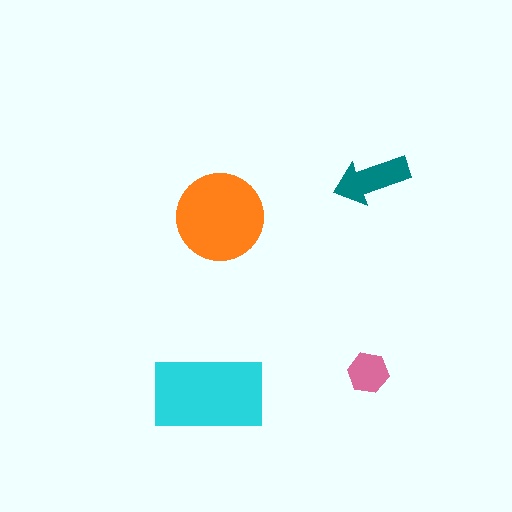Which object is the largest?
The cyan rectangle.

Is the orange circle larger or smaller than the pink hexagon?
Larger.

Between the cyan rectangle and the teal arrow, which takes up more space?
The cyan rectangle.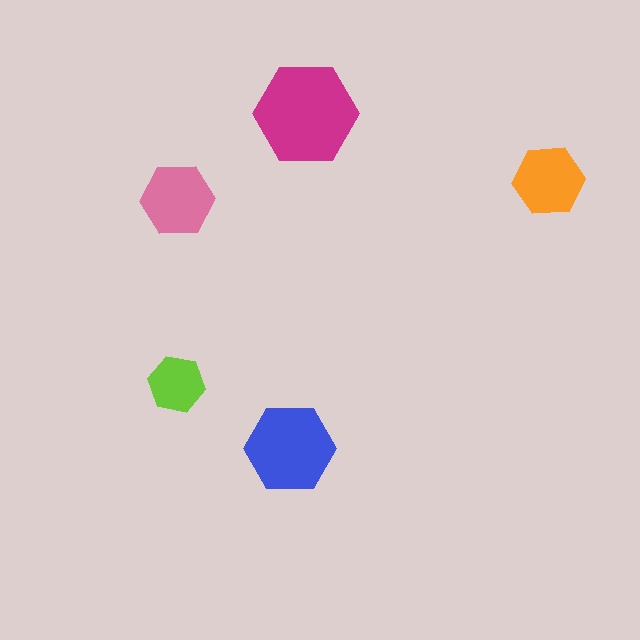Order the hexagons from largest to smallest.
the magenta one, the blue one, the pink one, the orange one, the lime one.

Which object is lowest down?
The blue hexagon is bottommost.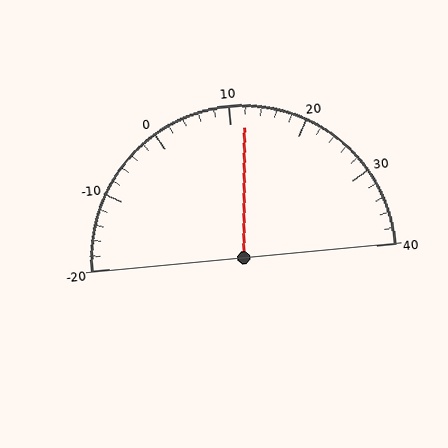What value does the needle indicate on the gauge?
The needle indicates approximately 12.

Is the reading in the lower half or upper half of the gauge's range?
The reading is in the upper half of the range (-20 to 40).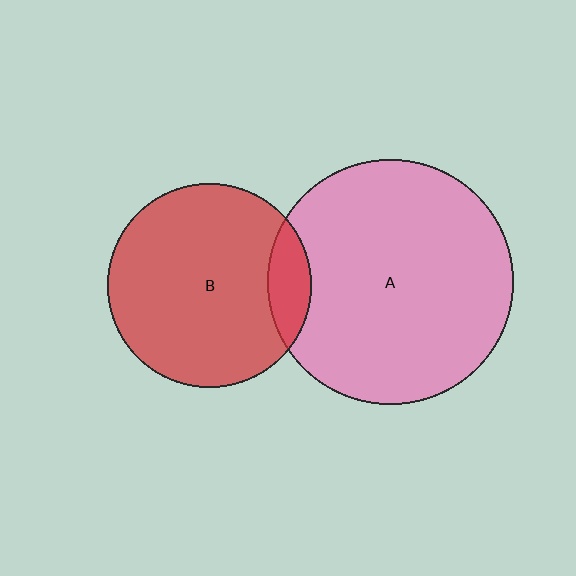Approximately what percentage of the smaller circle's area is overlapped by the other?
Approximately 10%.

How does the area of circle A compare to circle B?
Approximately 1.5 times.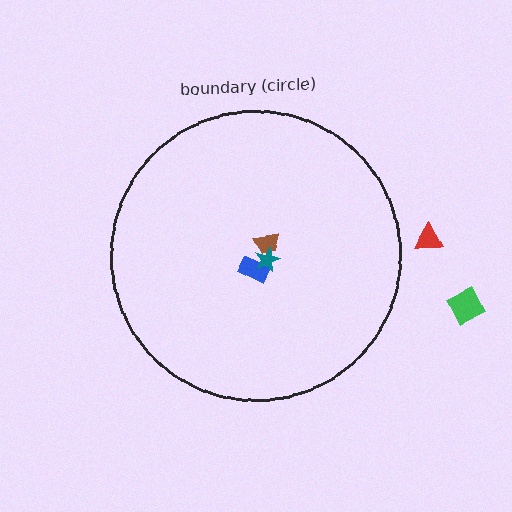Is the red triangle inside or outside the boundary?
Outside.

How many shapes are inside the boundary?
3 inside, 2 outside.